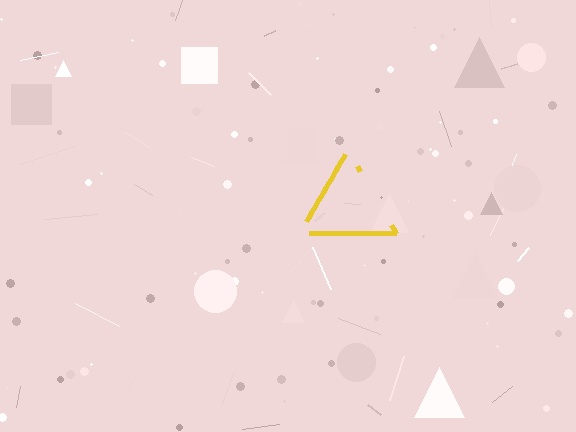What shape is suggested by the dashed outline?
The dashed outline suggests a triangle.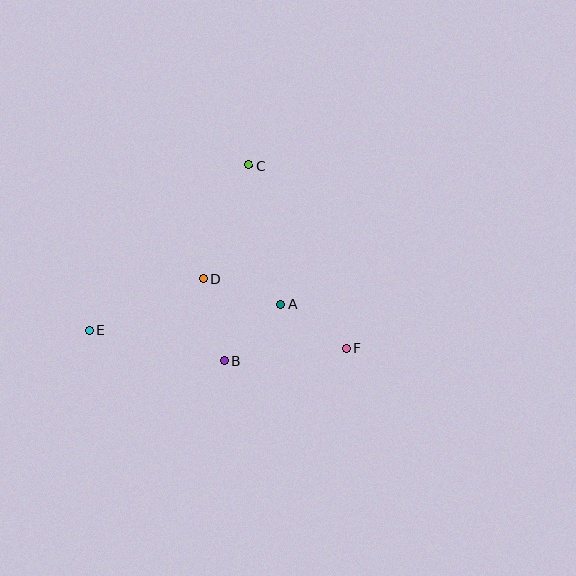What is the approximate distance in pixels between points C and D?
The distance between C and D is approximately 122 pixels.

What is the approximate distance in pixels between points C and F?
The distance between C and F is approximately 207 pixels.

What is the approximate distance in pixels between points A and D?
The distance between A and D is approximately 81 pixels.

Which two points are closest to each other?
Points A and F are closest to each other.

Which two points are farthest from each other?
Points E and F are farthest from each other.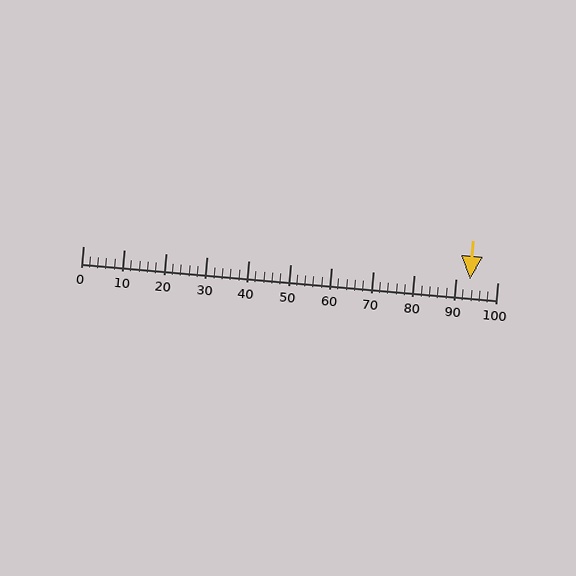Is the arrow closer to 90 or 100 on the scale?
The arrow is closer to 90.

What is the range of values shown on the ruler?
The ruler shows values from 0 to 100.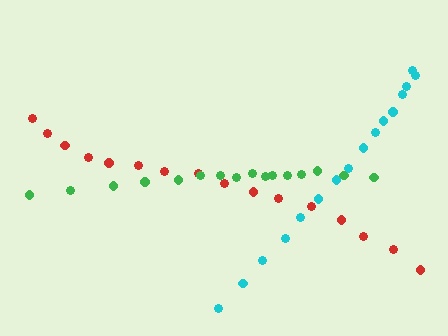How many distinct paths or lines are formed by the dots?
There are 3 distinct paths.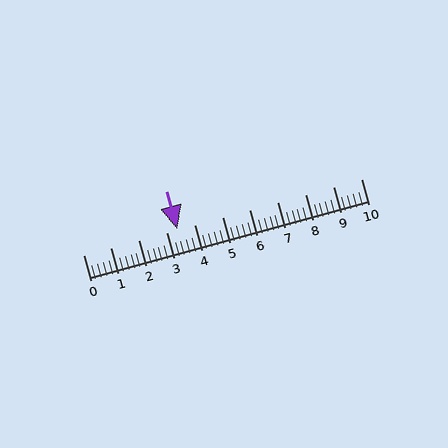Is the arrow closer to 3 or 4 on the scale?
The arrow is closer to 3.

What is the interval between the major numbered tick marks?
The major tick marks are spaced 1 units apart.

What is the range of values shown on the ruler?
The ruler shows values from 0 to 10.